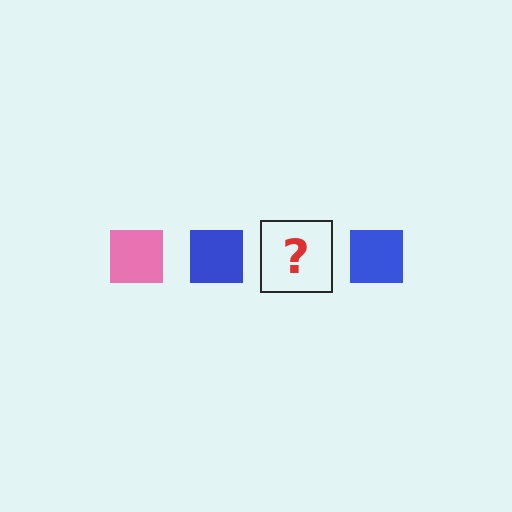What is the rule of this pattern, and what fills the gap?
The rule is that the pattern cycles through pink, blue squares. The gap should be filled with a pink square.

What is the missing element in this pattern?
The missing element is a pink square.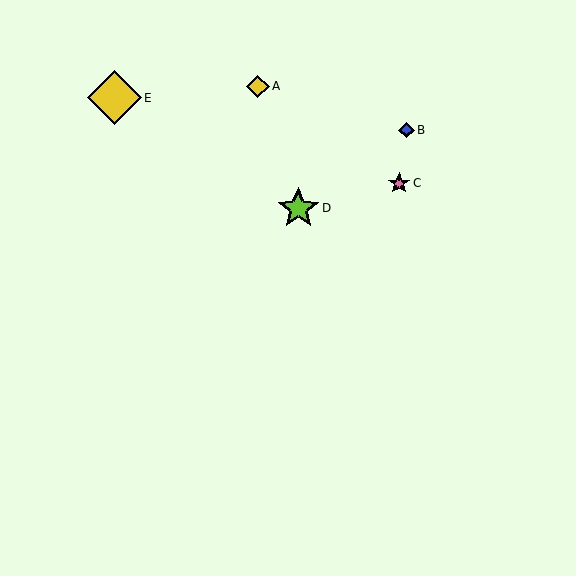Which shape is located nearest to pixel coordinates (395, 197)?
The pink star (labeled C) at (399, 183) is nearest to that location.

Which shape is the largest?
The yellow diamond (labeled E) is the largest.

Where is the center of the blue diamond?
The center of the blue diamond is at (407, 130).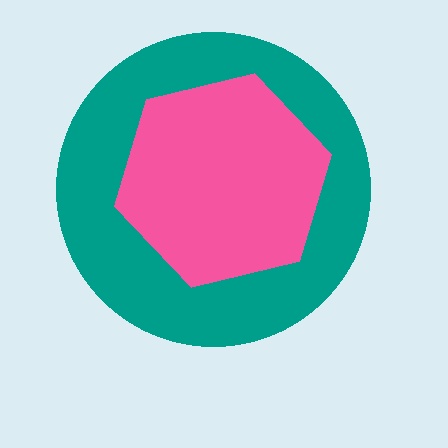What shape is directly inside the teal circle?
The pink hexagon.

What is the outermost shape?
The teal circle.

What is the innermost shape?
The pink hexagon.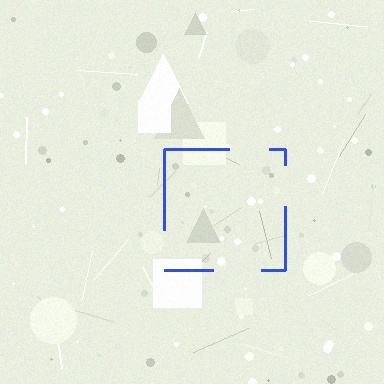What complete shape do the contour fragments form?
The contour fragments form a square.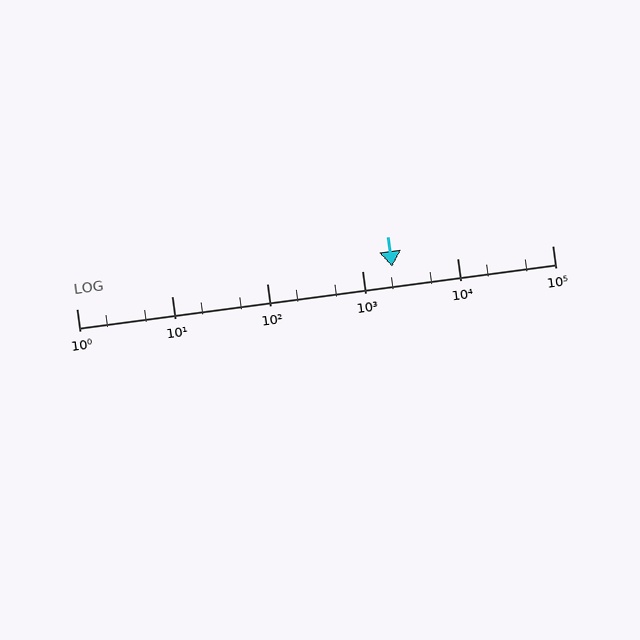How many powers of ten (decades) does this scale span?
The scale spans 5 decades, from 1 to 100000.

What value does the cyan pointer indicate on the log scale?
The pointer indicates approximately 2100.